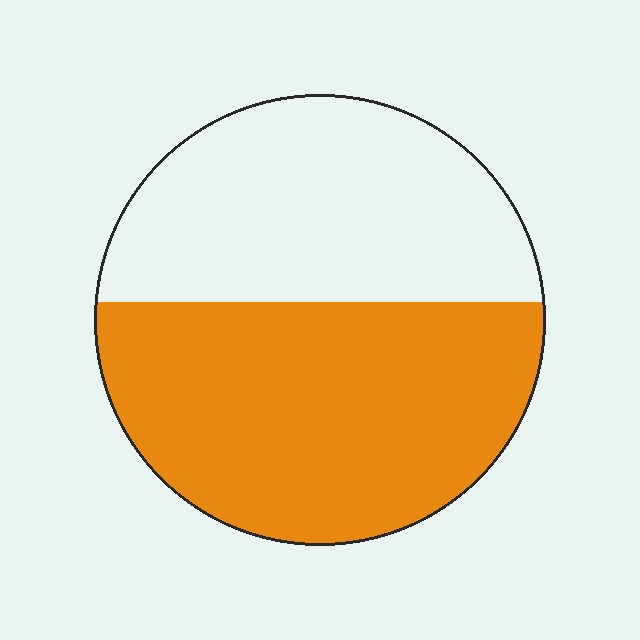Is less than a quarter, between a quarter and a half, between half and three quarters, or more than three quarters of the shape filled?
Between half and three quarters.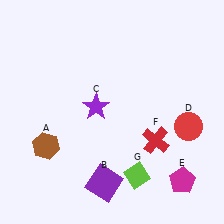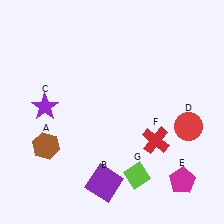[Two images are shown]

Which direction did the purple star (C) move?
The purple star (C) moved left.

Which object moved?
The purple star (C) moved left.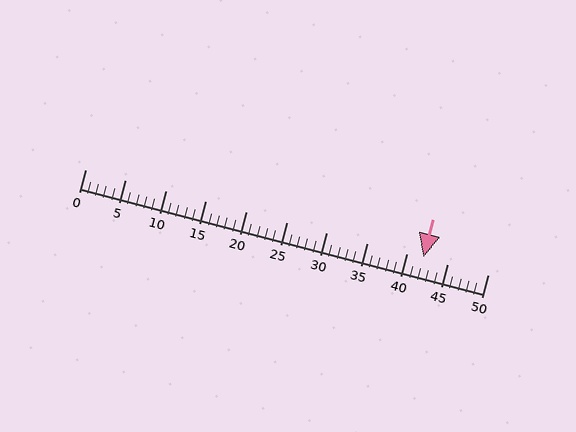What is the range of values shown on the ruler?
The ruler shows values from 0 to 50.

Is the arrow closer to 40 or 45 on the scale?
The arrow is closer to 40.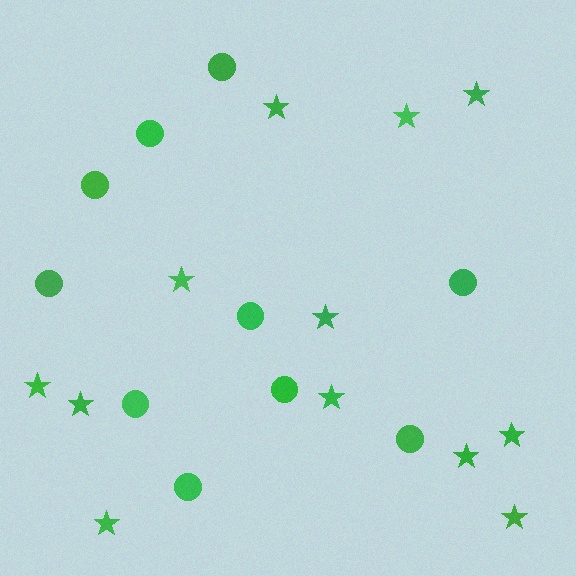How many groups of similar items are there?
There are 2 groups: one group of circles (10) and one group of stars (12).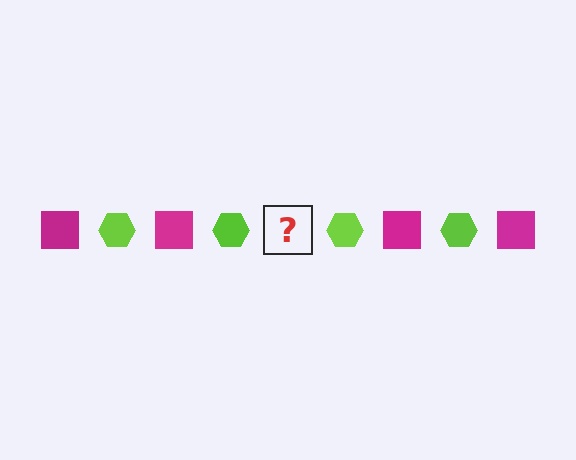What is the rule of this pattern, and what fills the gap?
The rule is that the pattern alternates between magenta square and lime hexagon. The gap should be filled with a magenta square.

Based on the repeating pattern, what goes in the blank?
The blank should be a magenta square.